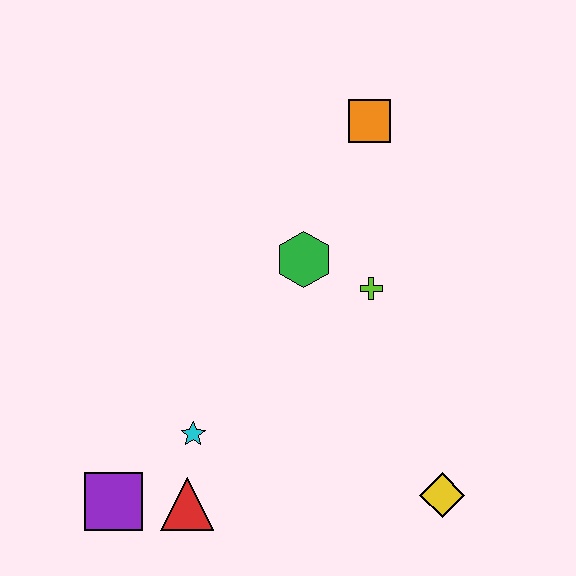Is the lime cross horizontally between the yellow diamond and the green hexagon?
Yes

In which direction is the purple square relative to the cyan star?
The purple square is to the left of the cyan star.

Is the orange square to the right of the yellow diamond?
No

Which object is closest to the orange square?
The green hexagon is closest to the orange square.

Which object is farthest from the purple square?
The orange square is farthest from the purple square.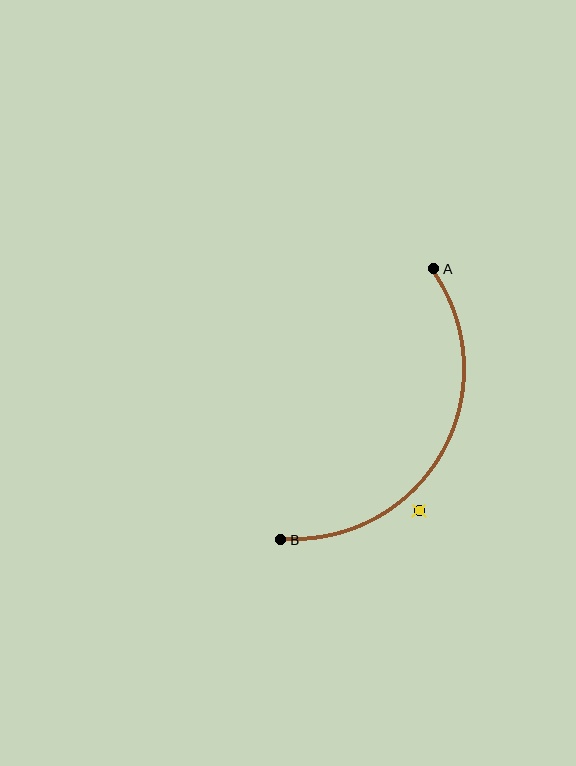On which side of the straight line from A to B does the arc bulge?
The arc bulges to the right of the straight line connecting A and B.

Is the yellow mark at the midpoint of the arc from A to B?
No — the yellow mark does not lie on the arc at all. It sits slightly outside the curve.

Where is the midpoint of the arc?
The arc midpoint is the point on the curve farthest from the straight line joining A and B. It sits to the right of that line.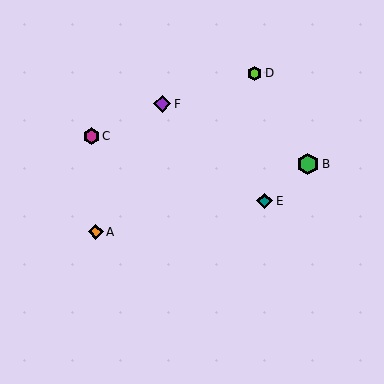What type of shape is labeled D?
Shape D is a lime hexagon.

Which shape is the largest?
The green hexagon (labeled B) is the largest.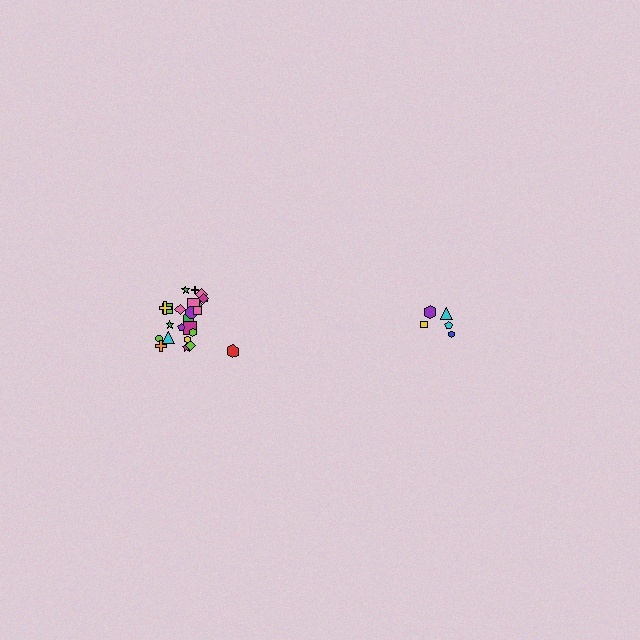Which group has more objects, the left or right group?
The left group.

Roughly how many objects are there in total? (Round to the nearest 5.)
Roughly 30 objects in total.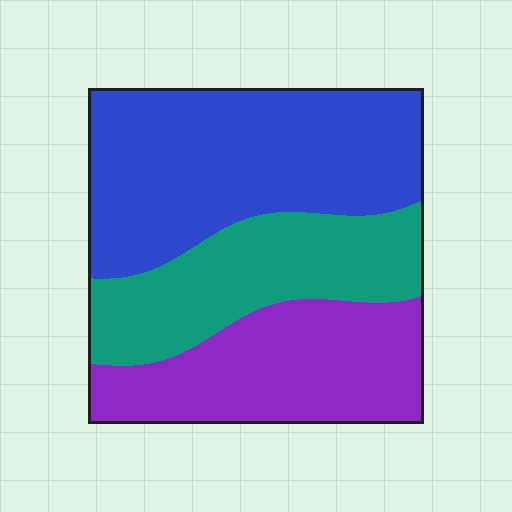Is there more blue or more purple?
Blue.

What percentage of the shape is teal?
Teal covers around 25% of the shape.